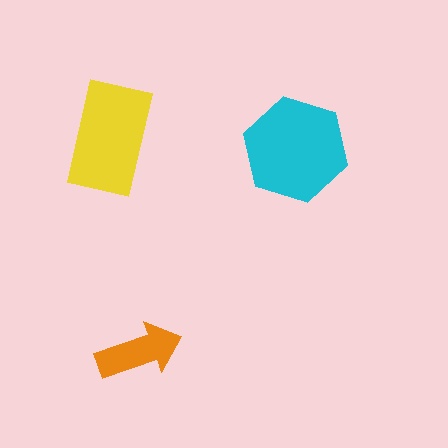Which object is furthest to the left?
The yellow rectangle is leftmost.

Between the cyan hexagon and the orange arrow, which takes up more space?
The cyan hexagon.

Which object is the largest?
The cyan hexagon.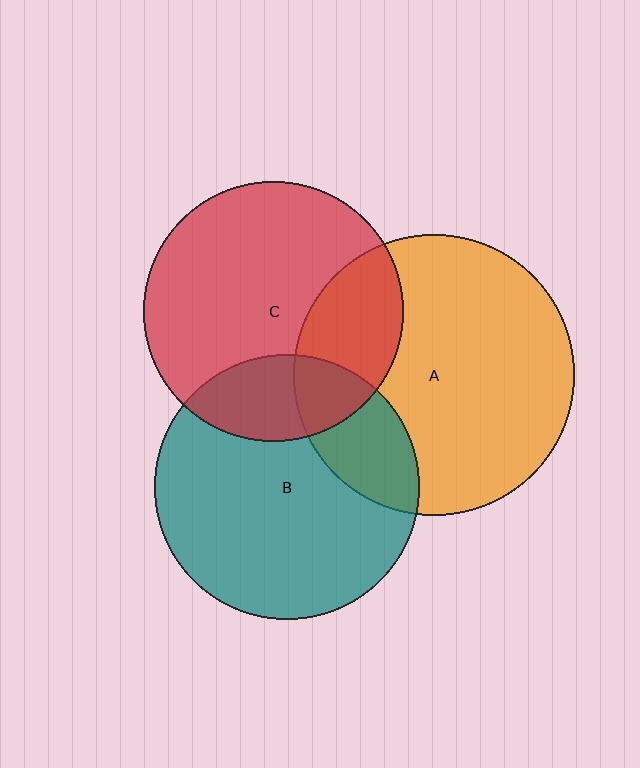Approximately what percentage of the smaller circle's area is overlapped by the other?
Approximately 25%.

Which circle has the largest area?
Circle A (orange).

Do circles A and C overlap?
Yes.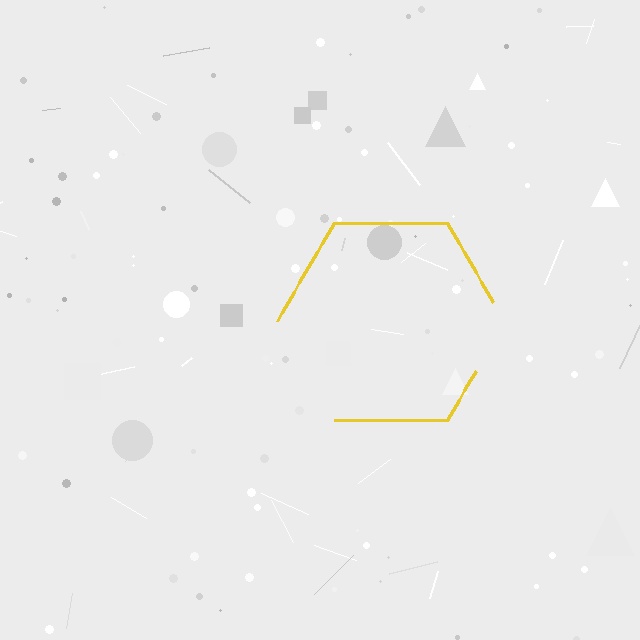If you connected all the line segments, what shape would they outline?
They would outline a hexagon.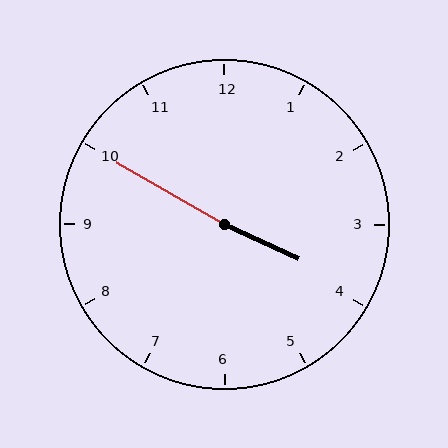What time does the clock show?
3:50.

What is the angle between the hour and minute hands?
Approximately 175 degrees.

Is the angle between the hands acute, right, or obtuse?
It is obtuse.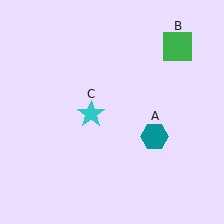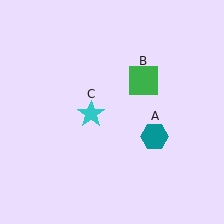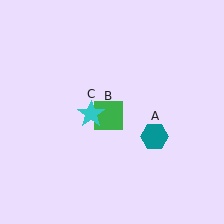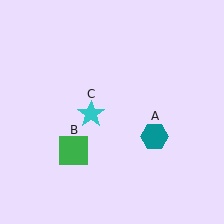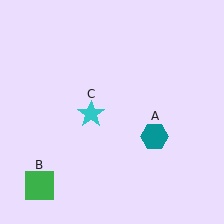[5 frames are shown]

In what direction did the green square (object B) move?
The green square (object B) moved down and to the left.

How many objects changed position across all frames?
1 object changed position: green square (object B).